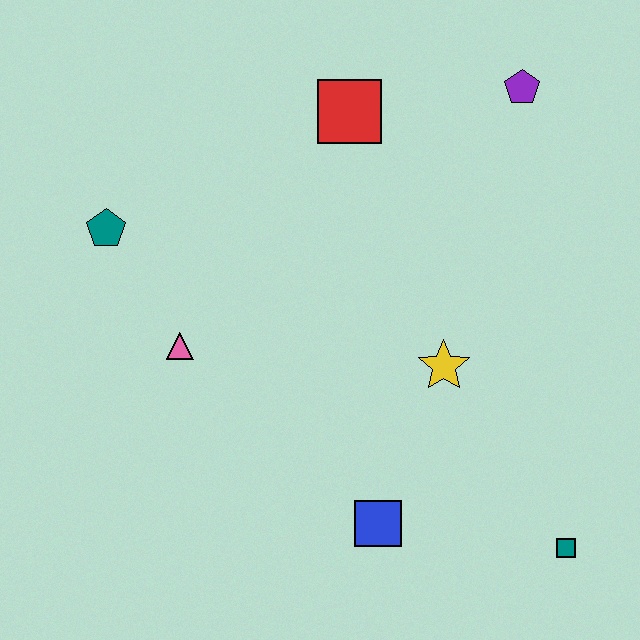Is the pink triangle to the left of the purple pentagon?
Yes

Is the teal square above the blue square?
No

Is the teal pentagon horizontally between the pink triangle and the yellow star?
No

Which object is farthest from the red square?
The teal square is farthest from the red square.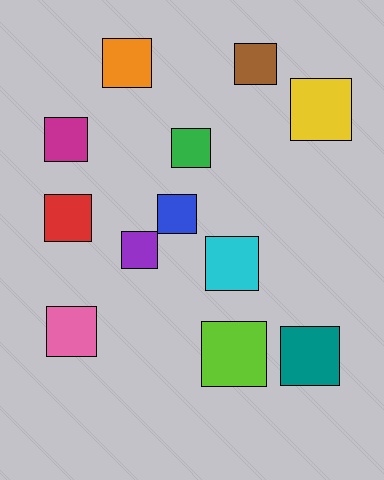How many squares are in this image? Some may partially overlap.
There are 12 squares.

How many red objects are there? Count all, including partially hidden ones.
There is 1 red object.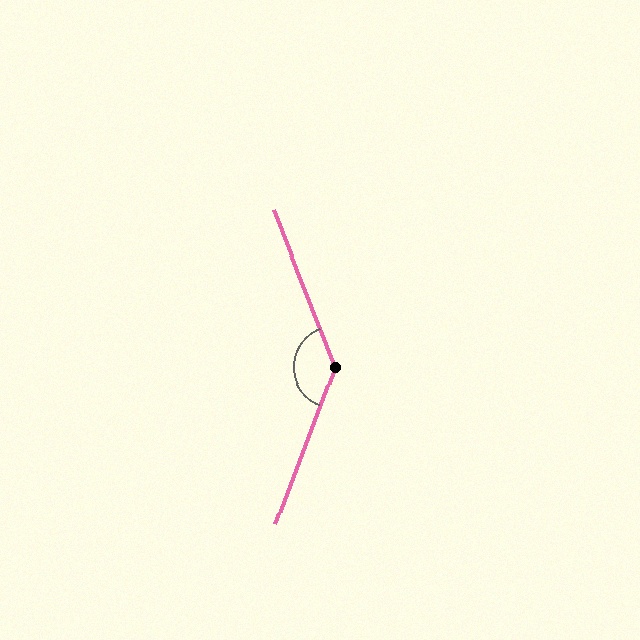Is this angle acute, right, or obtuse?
It is obtuse.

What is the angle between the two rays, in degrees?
Approximately 138 degrees.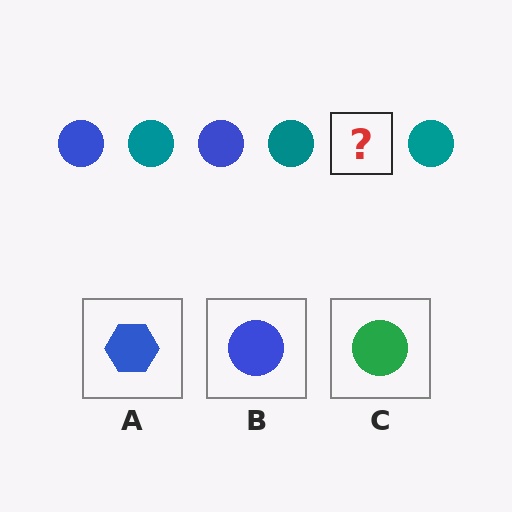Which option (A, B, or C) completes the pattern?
B.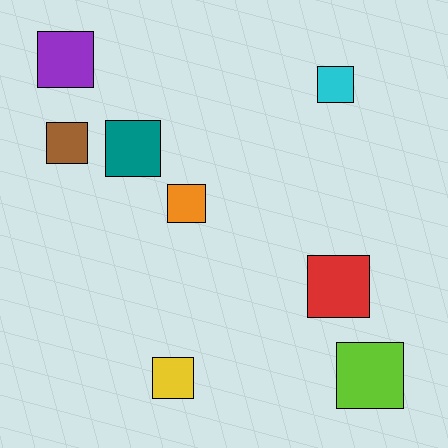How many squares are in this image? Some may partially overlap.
There are 8 squares.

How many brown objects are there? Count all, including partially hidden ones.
There is 1 brown object.